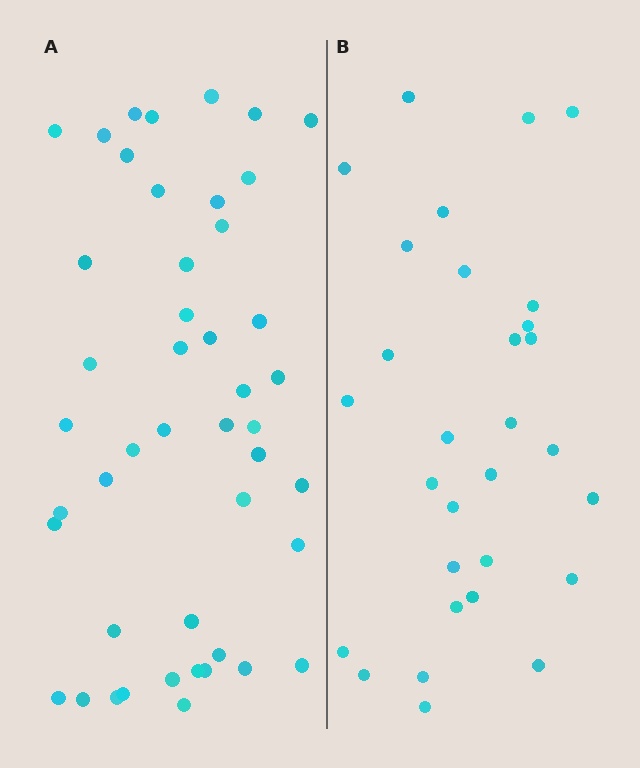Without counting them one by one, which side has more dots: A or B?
Region A (the left region) has more dots.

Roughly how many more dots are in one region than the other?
Region A has approximately 15 more dots than region B.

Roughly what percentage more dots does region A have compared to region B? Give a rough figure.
About 55% more.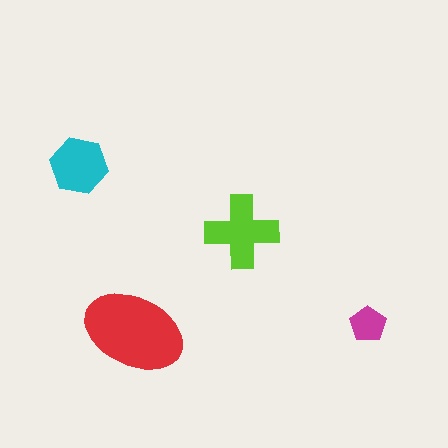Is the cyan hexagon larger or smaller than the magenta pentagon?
Larger.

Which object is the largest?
The red ellipse.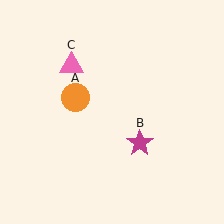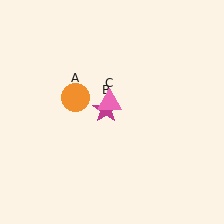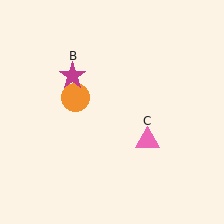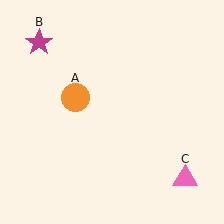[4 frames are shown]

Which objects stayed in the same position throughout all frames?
Orange circle (object A) remained stationary.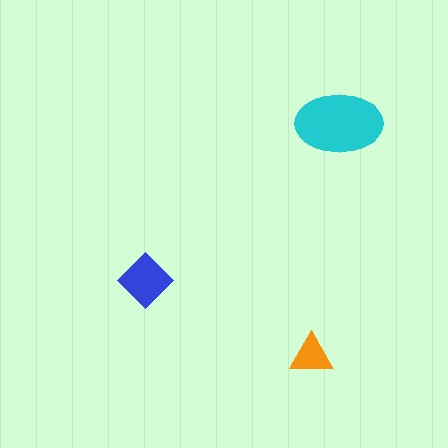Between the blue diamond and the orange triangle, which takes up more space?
The blue diamond.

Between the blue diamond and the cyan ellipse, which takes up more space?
The cyan ellipse.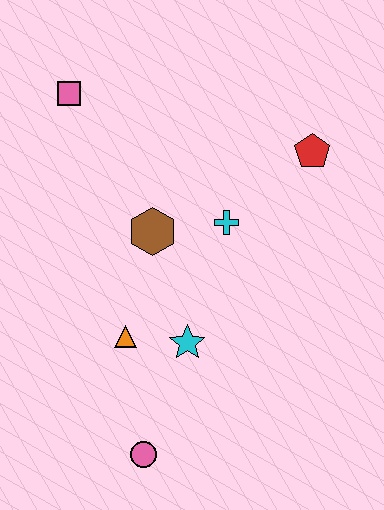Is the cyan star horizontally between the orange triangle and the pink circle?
No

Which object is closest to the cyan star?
The orange triangle is closest to the cyan star.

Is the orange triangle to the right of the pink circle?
No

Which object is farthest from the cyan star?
The pink square is farthest from the cyan star.